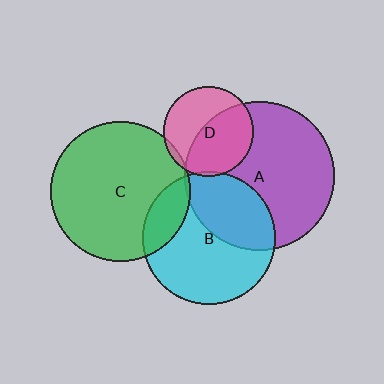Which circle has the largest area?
Circle A (purple).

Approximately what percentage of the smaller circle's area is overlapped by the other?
Approximately 15%.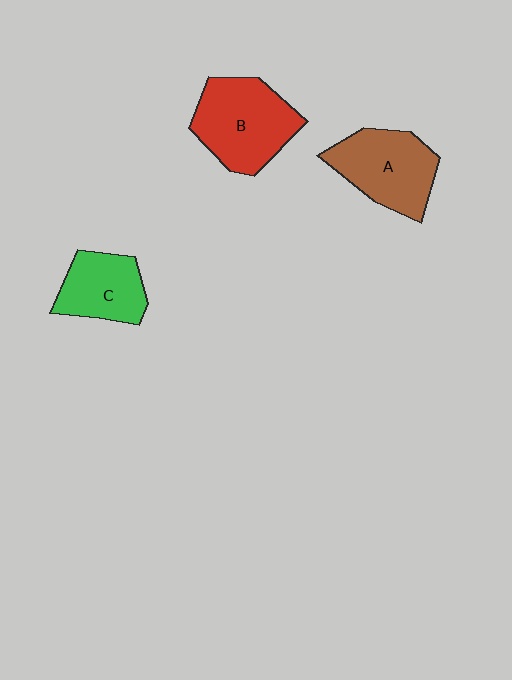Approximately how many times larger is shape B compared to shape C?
Approximately 1.4 times.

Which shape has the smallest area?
Shape C (green).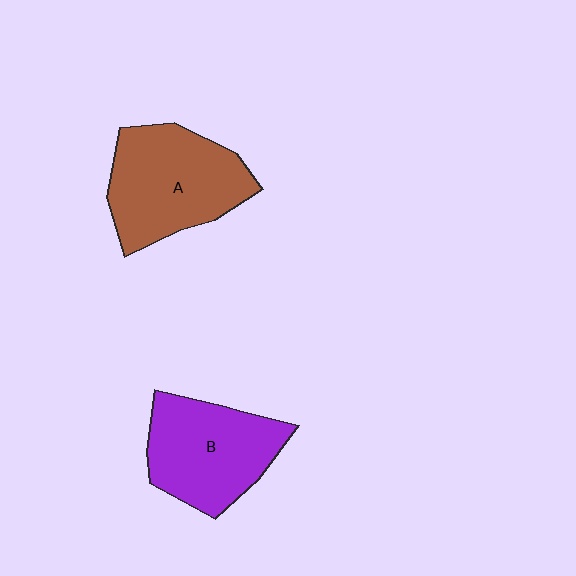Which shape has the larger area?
Shape A (brown).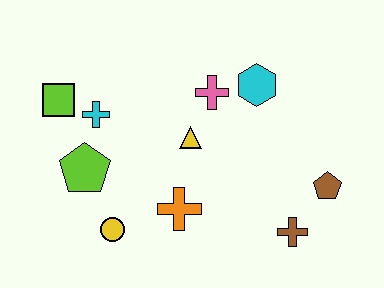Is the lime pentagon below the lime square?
Yes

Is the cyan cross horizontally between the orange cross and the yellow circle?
No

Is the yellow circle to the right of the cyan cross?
Yes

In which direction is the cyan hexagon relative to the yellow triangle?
The cyan hexagon is to the right of the yellow triangle.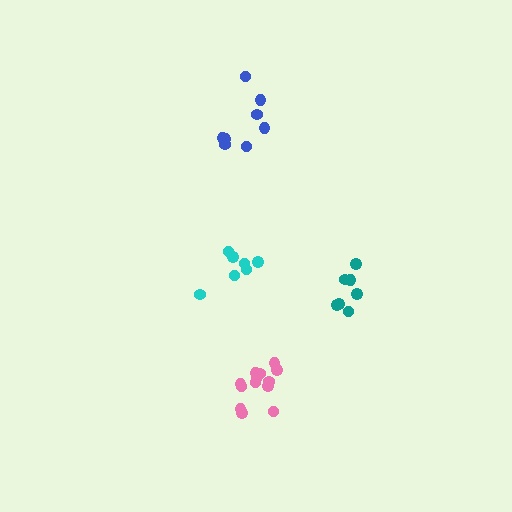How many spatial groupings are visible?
There are 4 spatial groupings.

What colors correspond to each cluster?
The clusters are colored: pink, teal, cyan, blue.